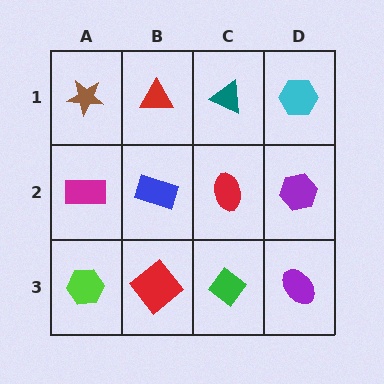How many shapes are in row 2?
4 shapes.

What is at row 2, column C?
A red ellipse.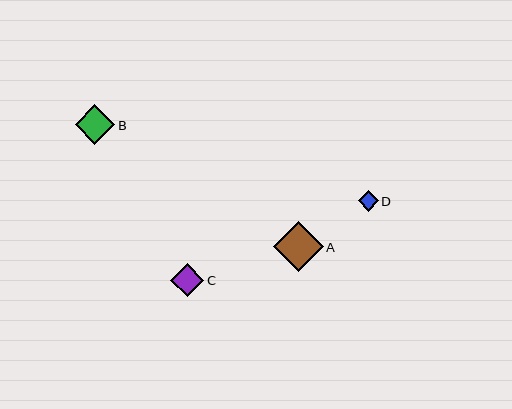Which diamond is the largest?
Diamond A is the largest with a size of approximately 50 pixels.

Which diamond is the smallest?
Diamond D is the smallest with a size of approximately 20 pixels.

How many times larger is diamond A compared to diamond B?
Diamond A is approximately 1.3 times the size of diamond B.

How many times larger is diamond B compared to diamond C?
Diamond B is approximately 1.2 times the size of diamond C.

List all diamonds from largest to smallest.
From largest to smallest: A, B, C, D.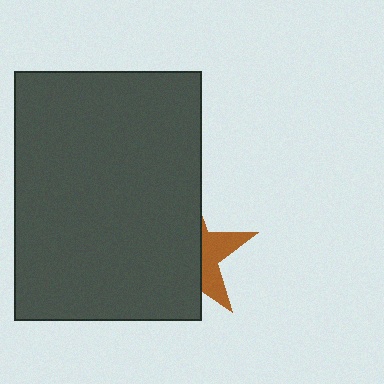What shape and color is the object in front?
The object in front is a dark gray rectangle.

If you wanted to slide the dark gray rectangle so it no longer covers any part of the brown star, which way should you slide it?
Slide it left — that is the most direct way to separate the two shapes.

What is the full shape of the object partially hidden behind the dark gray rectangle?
The partially hidden object is a brown star.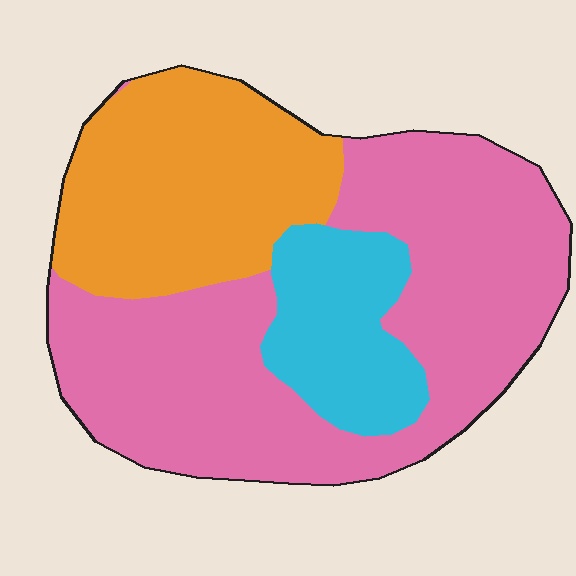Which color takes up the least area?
Cyan, at roughly 15%.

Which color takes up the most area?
Pink, at roughly 55%.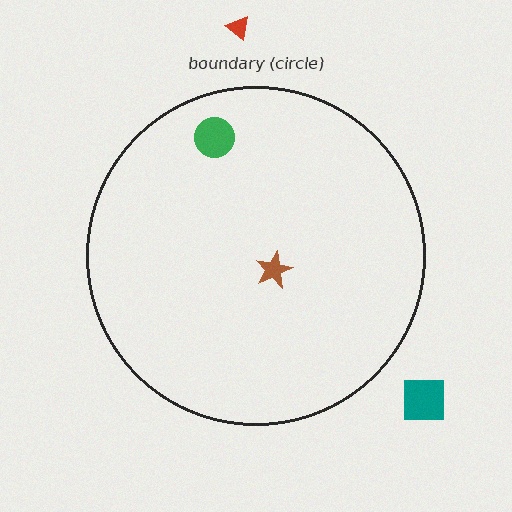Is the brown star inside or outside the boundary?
Inside.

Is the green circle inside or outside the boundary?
Inside.